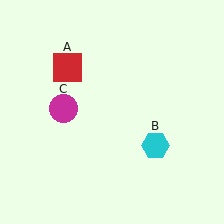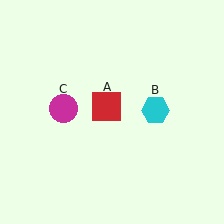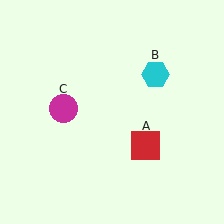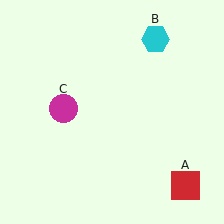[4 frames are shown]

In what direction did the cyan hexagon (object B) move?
The cyan hexagon (object B) moved up.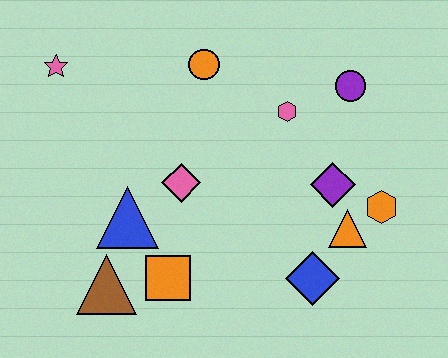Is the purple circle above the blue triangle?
Yes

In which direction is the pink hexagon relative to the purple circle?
The pink hexagon is to the left of the purple circle.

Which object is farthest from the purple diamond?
The pink star is farthest from the purple diamond.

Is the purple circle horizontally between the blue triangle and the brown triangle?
No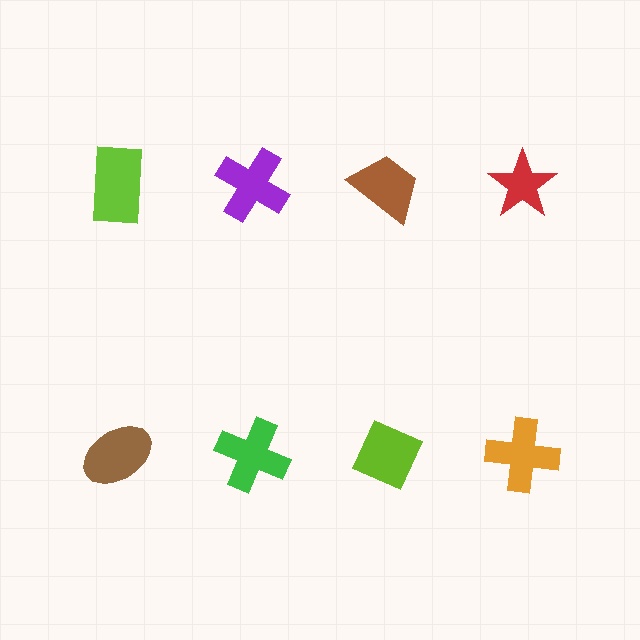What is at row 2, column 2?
A green cross.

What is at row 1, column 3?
A brown trapezoid.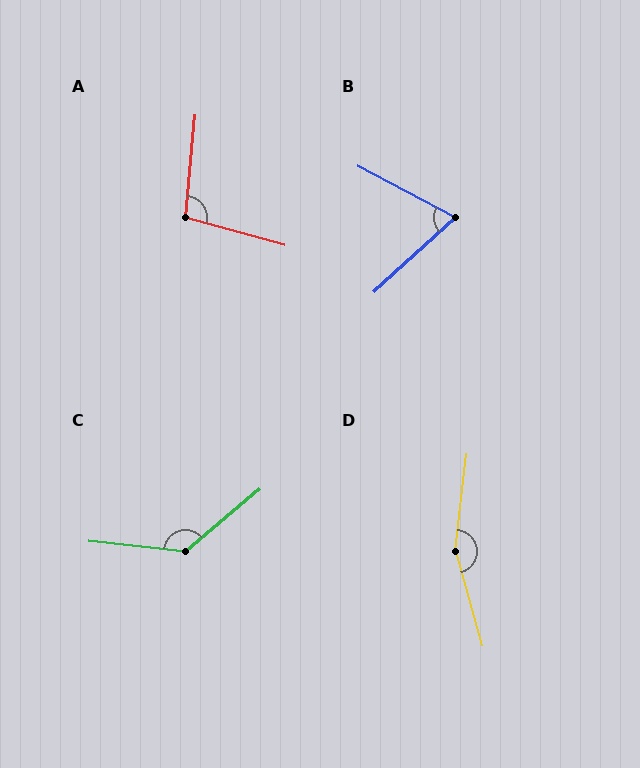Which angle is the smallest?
B, at approximately 70 degrees.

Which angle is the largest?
D, at approximately 158 degrees.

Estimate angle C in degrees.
Approximately 134 degrees.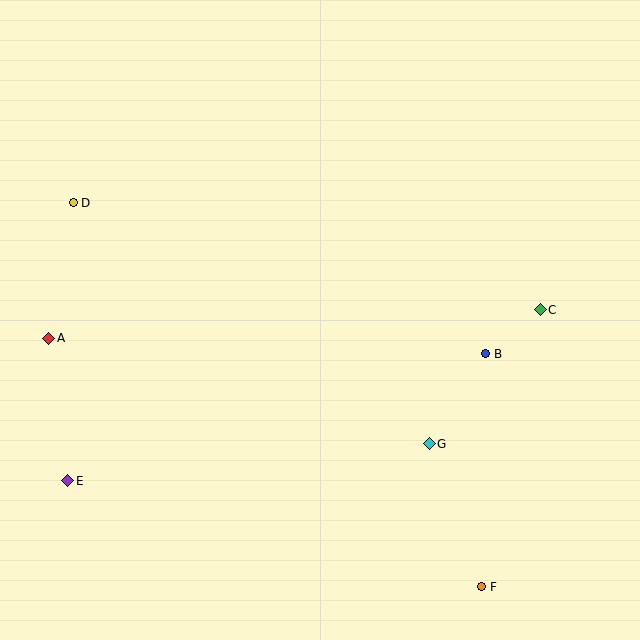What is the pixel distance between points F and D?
The distance between F and D is 561 pixels.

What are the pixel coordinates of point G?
Point G is at (429, 444).